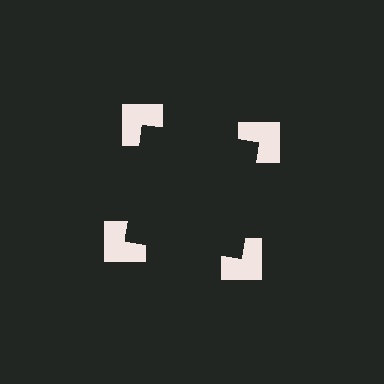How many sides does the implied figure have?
4 sides.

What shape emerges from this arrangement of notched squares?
An illusory square — its edges are inferred from the aligned wedge cuts in the notched squares, not physically drawn.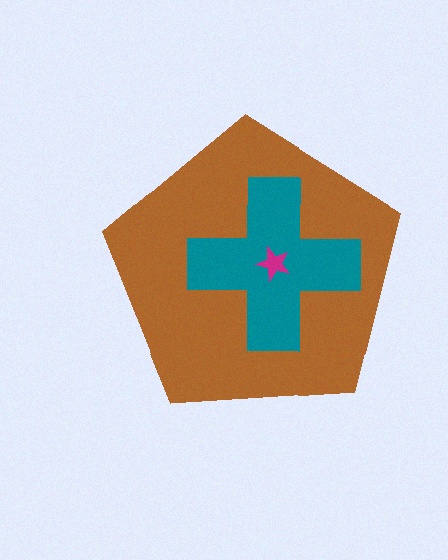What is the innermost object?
The magenta star.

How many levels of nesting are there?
3.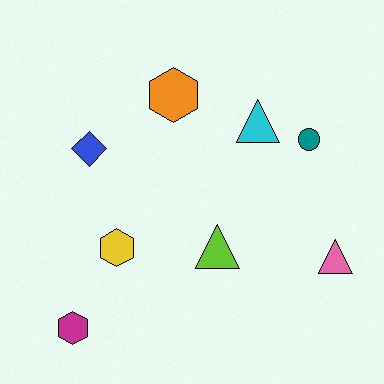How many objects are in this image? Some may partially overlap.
There are 8 objects.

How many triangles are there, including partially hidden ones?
There are 3 triangles.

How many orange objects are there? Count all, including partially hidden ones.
There is 1 orange object.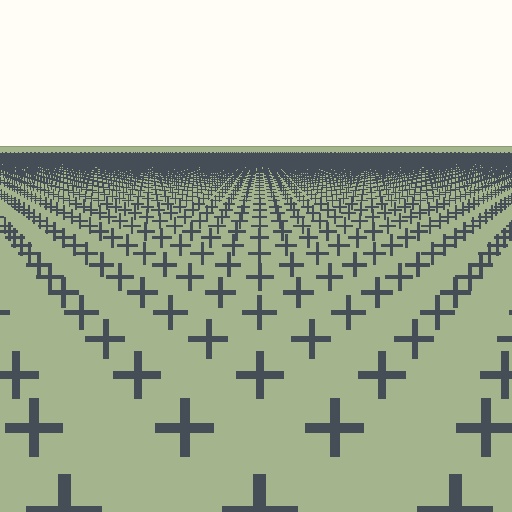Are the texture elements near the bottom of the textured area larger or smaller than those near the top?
Larger. Near the bottom, elements are closer to the viewer and appear at a bigger on-screen size.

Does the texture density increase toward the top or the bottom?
Density increases toward the top.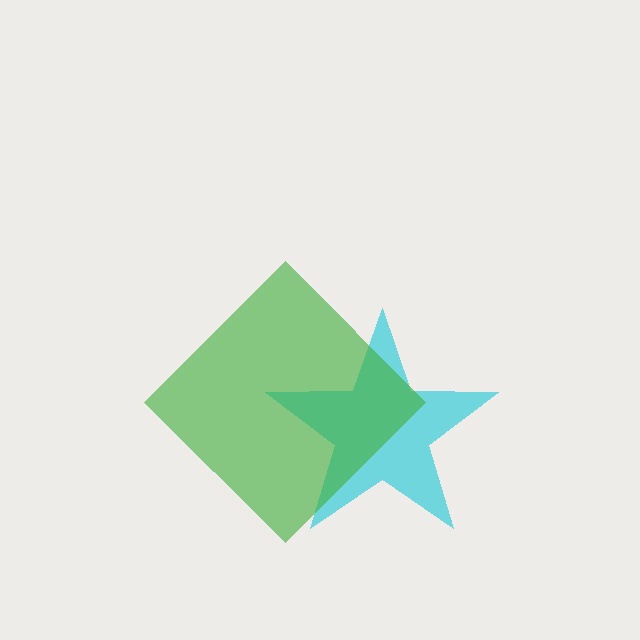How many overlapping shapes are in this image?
There are 2 overlapping shapes in the image.